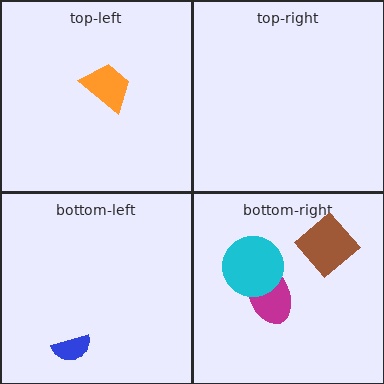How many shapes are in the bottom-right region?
3.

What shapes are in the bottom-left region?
The blue semicircle.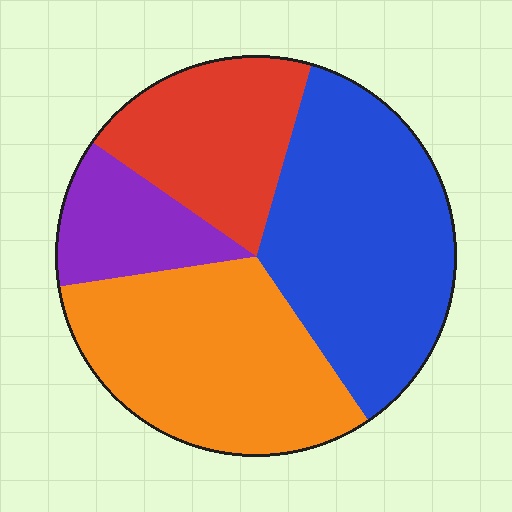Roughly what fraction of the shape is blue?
Blue covers around 35% of the shape.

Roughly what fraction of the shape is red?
Red covers roughly 20% of the shape.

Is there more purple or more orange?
Orange.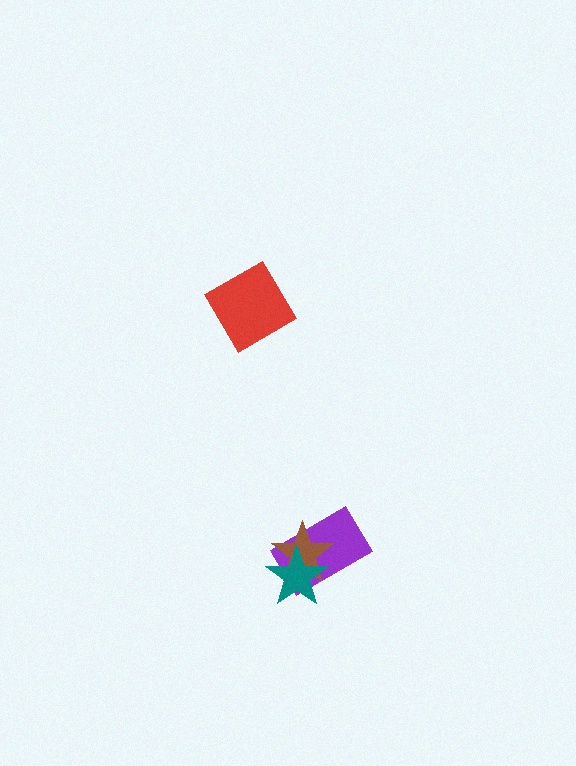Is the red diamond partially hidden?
No, no other shape covers it.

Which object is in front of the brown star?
The teal star is in front of the brown star.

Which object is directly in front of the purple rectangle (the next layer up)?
The brown star is directly in front of the purple rectangle.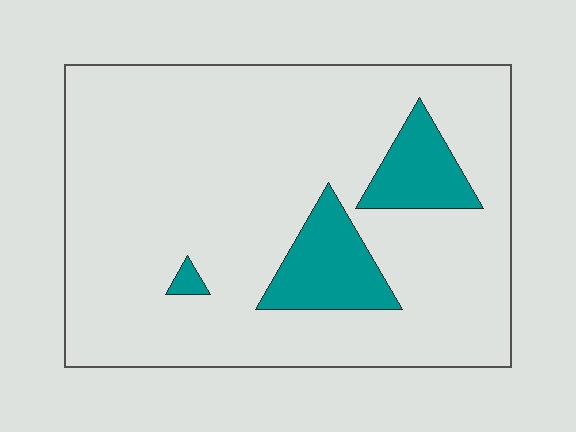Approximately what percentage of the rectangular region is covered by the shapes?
Approximately 15%.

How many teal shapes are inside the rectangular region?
3.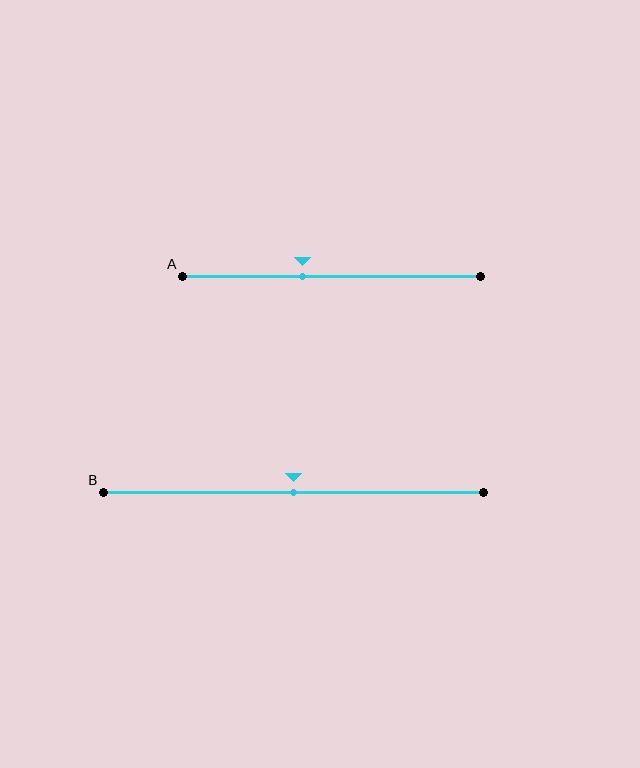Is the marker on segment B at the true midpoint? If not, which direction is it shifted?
Yes, the marker on segment B is at the true midpoint.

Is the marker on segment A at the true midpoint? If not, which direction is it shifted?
No, the marker on segment A is shifted to the left by about 10% of the segment length.